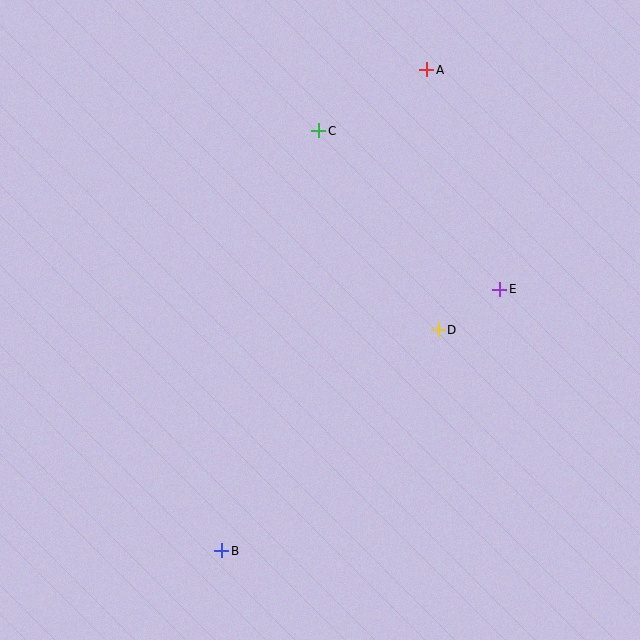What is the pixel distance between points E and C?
The distance between E and C is 241 pixels.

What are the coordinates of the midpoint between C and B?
The midpoint between C and B is at (270, 341).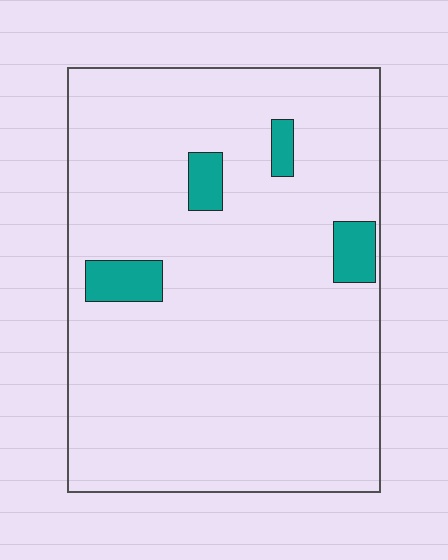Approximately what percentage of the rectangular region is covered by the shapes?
Approximately 5%.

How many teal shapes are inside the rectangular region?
4.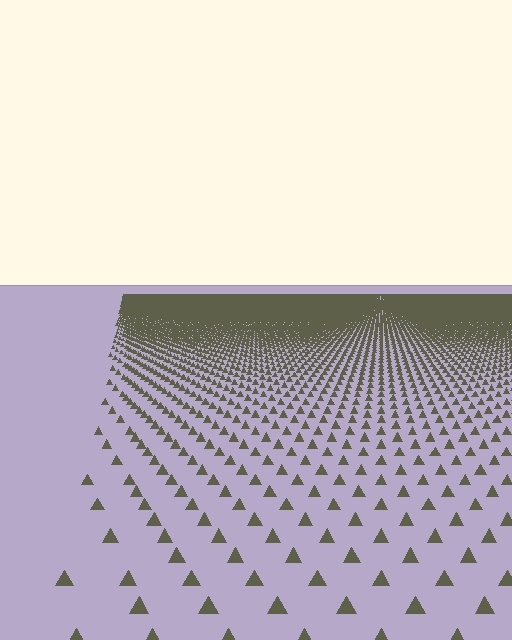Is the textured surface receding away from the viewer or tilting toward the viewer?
The surface is receding away from the viewer. Texture elements get smaller and denser toward the top.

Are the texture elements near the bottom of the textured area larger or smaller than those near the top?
Larger. Near the bottom, elements are closer to the viewer and appear at a bigger on-screen size.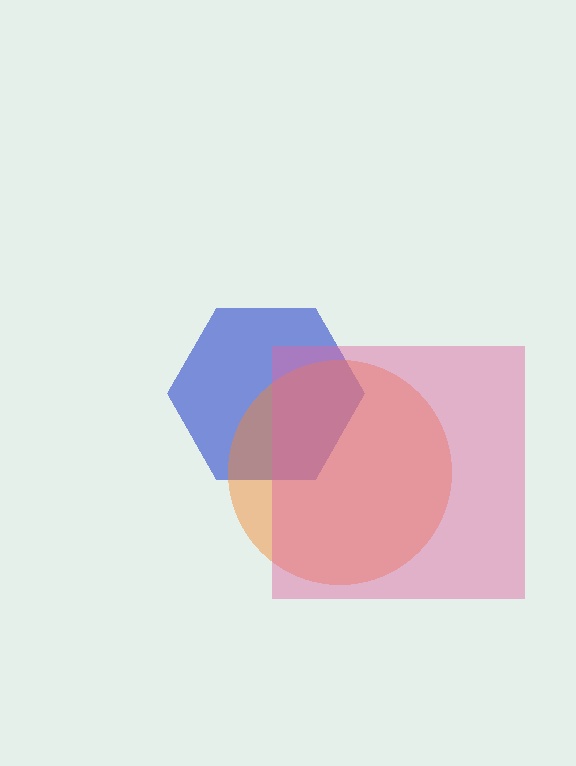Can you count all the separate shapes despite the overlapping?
Yes, there are 3 separate shapes.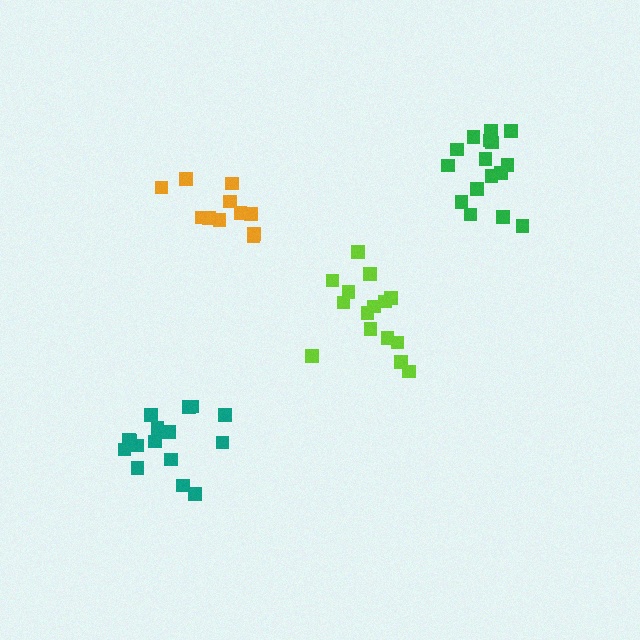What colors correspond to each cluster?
The clusters are colored: orange, lime, teal, green.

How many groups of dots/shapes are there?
There are 4 groups.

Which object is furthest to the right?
The green cluster is rightmost.